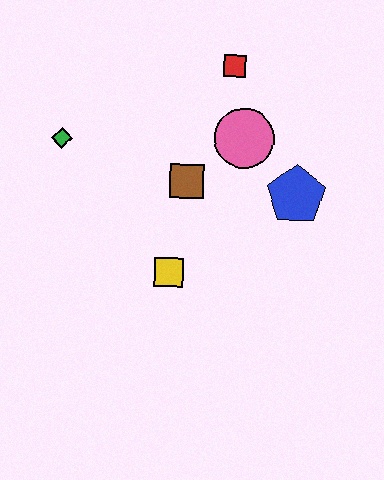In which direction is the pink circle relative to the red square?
The pink circle is below the red square.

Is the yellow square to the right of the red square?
No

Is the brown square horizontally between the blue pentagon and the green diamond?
Yes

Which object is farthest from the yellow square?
The red square is farthest from the yellow square.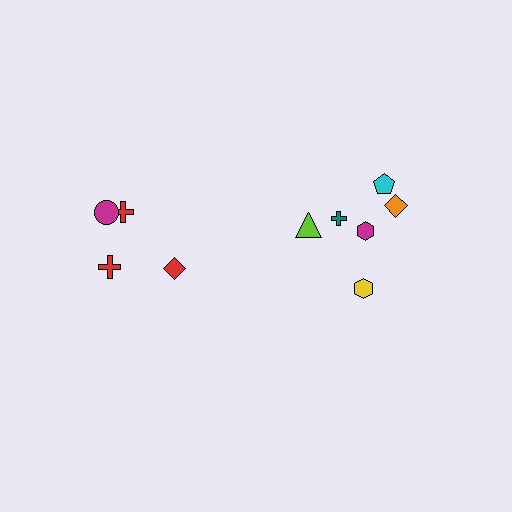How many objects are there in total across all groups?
There are 10 objects.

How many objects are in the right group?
There are 6 objects.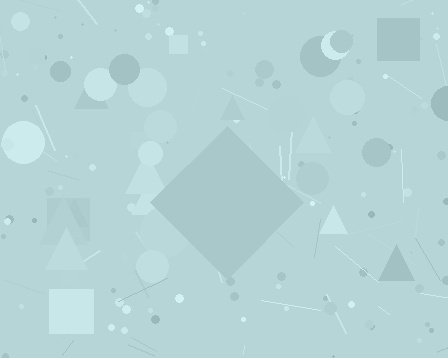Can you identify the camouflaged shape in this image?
The camouflaged shape is a diamond.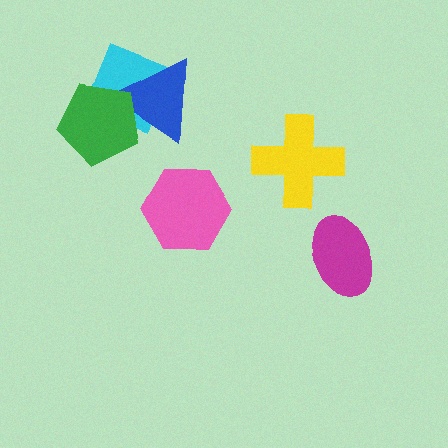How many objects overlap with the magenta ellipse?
0 objects overlap with the magenta ellipse.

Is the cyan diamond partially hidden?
Yes, it is partially covered by another shape.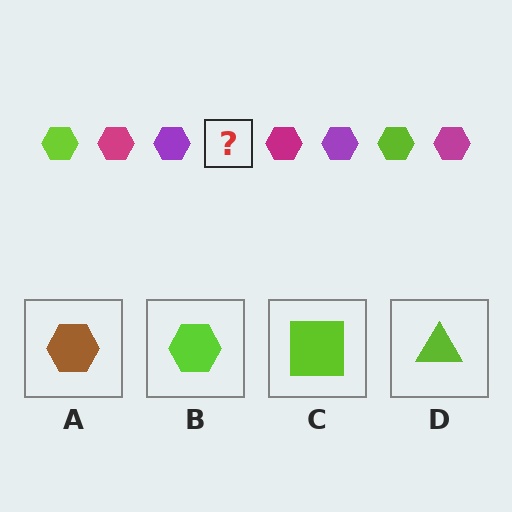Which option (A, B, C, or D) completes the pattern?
B.